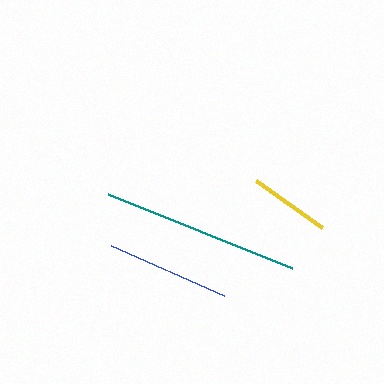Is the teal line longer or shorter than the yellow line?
The teal line is longer than the yellow line.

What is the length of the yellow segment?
The yellow segment is approximately 81 pixels long.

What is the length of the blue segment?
The blue segment is approximately 124 pixels long.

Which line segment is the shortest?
The yellow line is the shortest at approximately 81 pixels.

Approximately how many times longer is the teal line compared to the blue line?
The teal line is approximately 1.6 times the length of the blue line.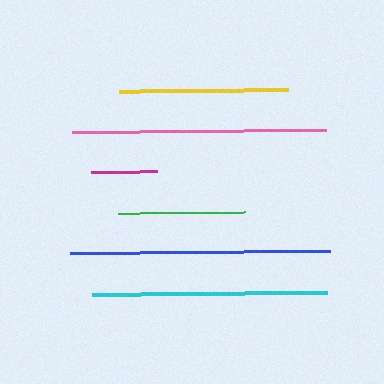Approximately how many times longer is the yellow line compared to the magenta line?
The yellow line is approximately 2.6 times the length of the magenta line.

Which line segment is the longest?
The blue line is the longest at approximately 260 pixels.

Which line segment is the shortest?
The magenta line is the shortest at approximately 66 pixels.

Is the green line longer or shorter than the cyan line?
The cyan line is longer than the green line.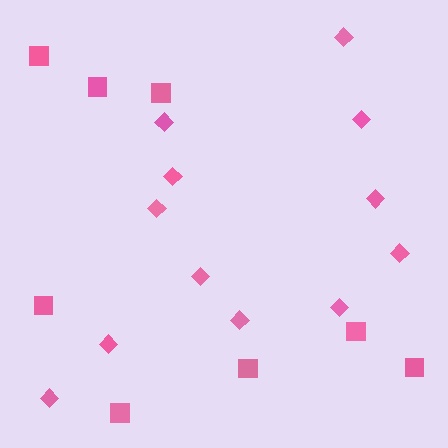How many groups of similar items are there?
There are 2 groups: one group of squares (8) and one group of diamonds (12).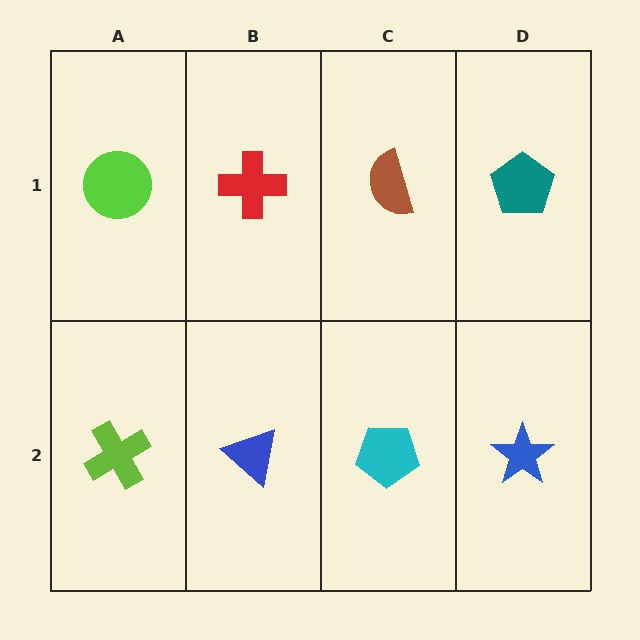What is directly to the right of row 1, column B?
A brown semicircle.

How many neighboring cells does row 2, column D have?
2.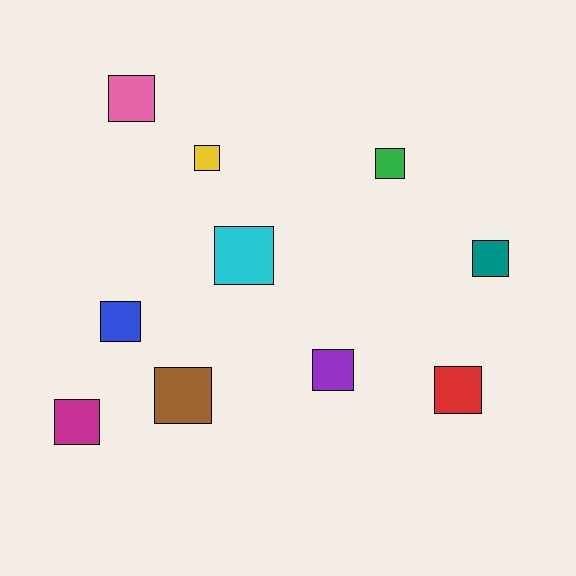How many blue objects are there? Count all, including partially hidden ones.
There is 1 blue object.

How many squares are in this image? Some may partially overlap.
There are 10 squares.